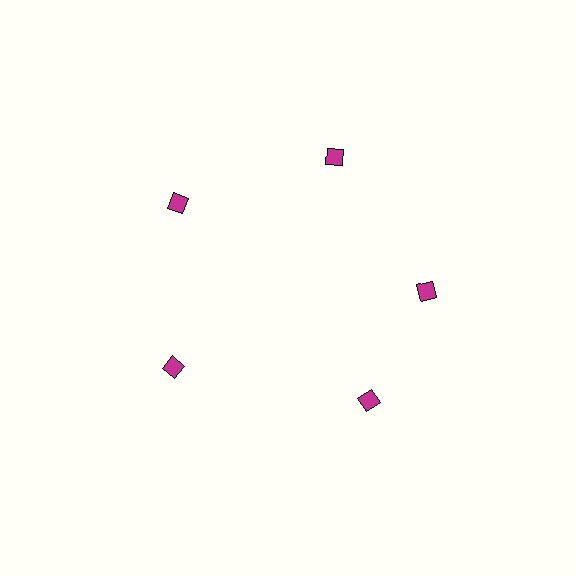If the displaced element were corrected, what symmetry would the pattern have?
It would have 5-fold rotational symmetry — the pattern would map onto itself every 72 degrees.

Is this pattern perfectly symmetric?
No. The 5 magenta diamonds are arranged in a ring, but one element near the 5 o'clock position is rotated out of alignment along the ring, breaking the 5-fold rotational symmetry.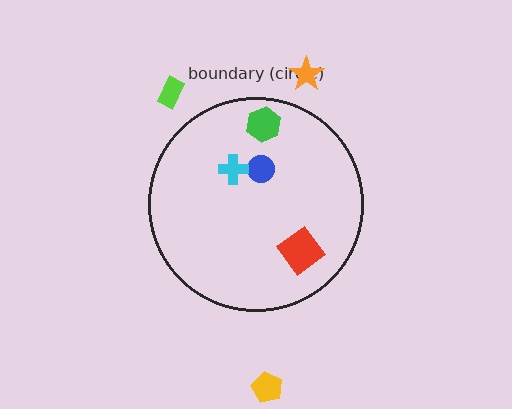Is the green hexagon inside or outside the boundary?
Inside.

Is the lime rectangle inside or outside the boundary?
Outside.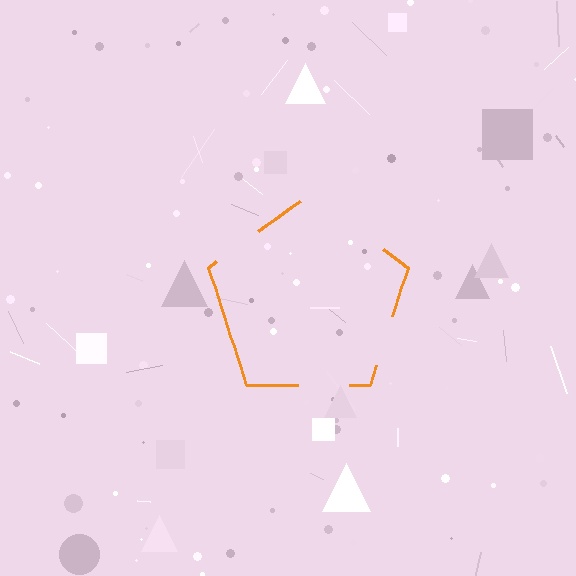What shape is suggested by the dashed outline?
The dashed outline suggests a pentagon.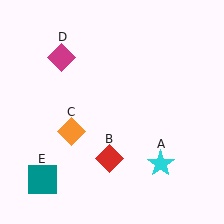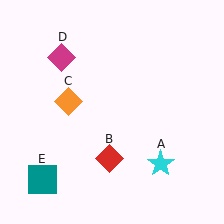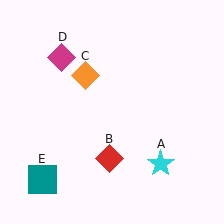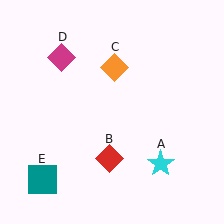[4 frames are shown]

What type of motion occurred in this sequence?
The orange diamond (object C) rotated clockwise around the center of the scene.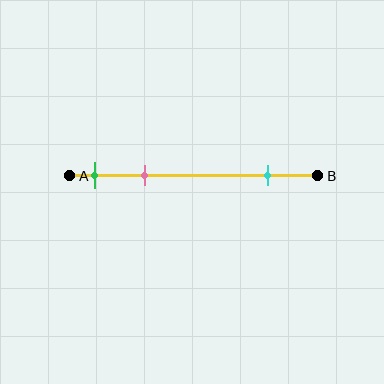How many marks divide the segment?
There are 3 marks dividing the segment.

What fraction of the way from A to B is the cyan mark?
The cyan mark is approximately 80% (0.8) of the way from A to B.